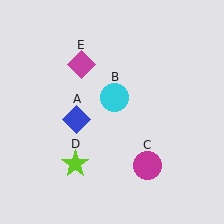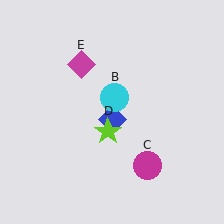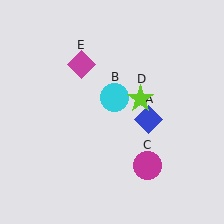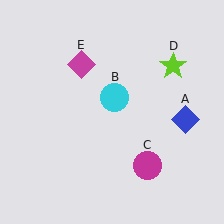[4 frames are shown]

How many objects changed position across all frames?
2 objects changed position: blue diamond (object A), lime star (object D).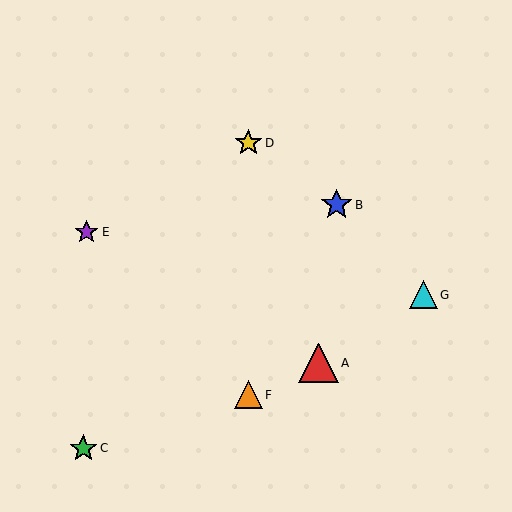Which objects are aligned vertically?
Objects D, F are aligned vertically.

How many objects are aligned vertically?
2 objects (D, F) are aligned vertically.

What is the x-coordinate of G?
Object G is at x≈423.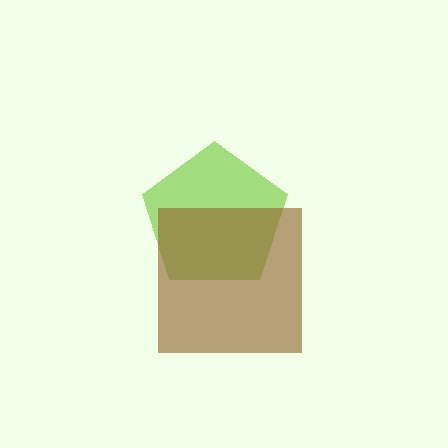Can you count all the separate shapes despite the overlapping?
Yes, there are 2 separate shapes.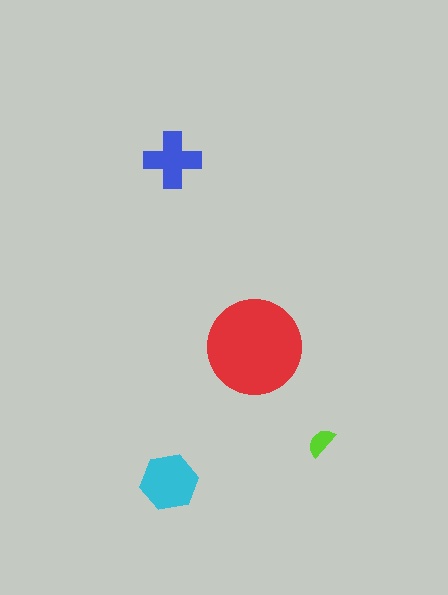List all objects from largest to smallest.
The red circle, the cyan hexagon, the blue cross, the lime semicircle.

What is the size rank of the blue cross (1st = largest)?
3rd.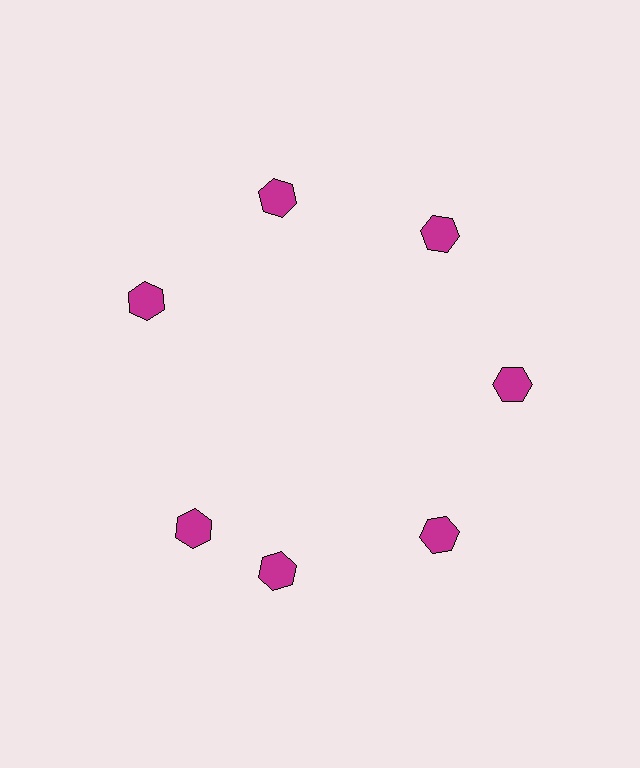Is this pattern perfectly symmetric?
No. The 7 magenta hexagons are arranged in a ring, but one element near the 8 o'clock position is rotated out of alignment along the ring, breaking the 7-fold rotational symmetry.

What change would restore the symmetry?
The symmetry would be restored by rotating it back into even spacing with its neighbors so that all 7 hexagons sit at equal angles and equal distance from the center.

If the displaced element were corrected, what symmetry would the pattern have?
It would have 7-fold rotational symmetry — the pattern would map onto itself every 51 degrees.